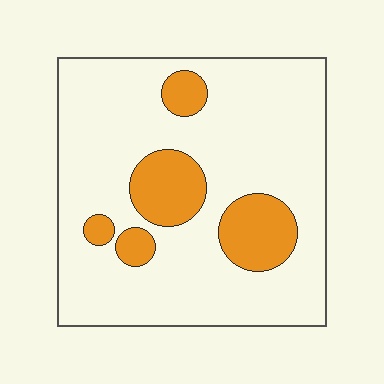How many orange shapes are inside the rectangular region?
5.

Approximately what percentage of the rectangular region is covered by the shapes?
Approximately 20%.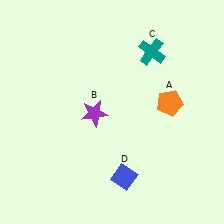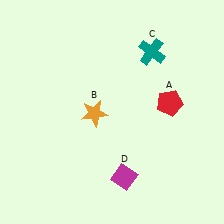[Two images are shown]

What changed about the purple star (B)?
In Image 1, B is purple. In Image 2, it changed to orange.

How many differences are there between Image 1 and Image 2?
There are 3 differences between the two images.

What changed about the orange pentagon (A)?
In Image 1, A is orange. In Image 2, it changed to red.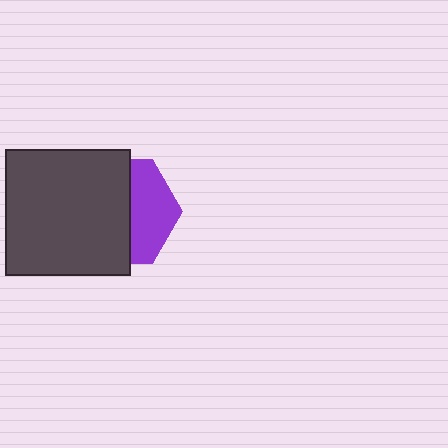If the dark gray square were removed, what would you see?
You would see the complete purple hexagon.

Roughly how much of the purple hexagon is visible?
A small part of it is visible (roughly 40%).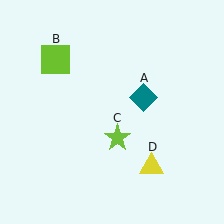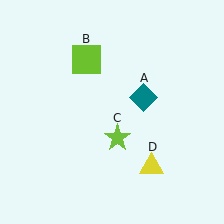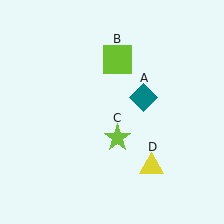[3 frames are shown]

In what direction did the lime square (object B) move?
The lime square (object B) moved right.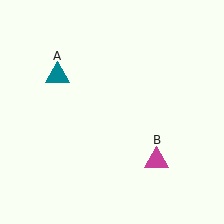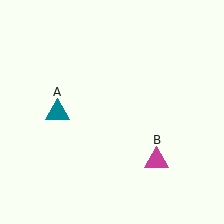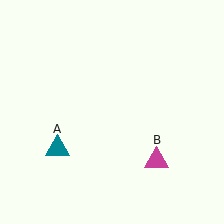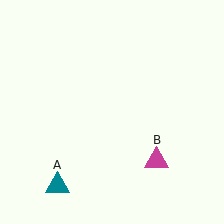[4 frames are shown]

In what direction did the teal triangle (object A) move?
The teal triangle (object A) moved down.